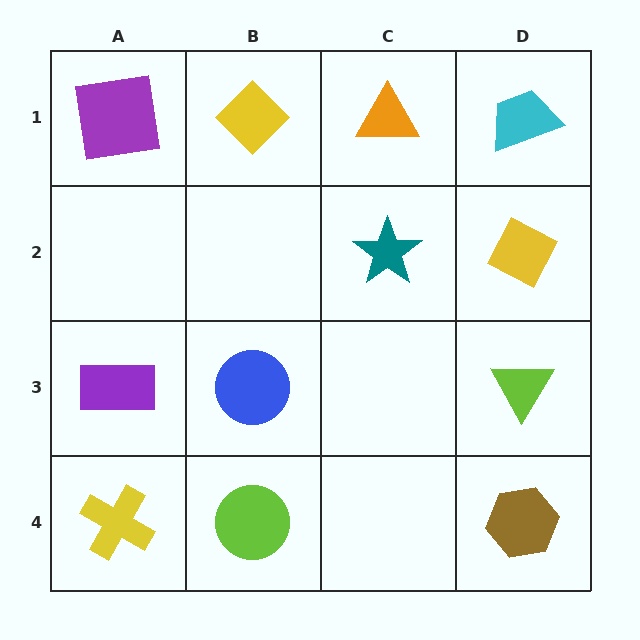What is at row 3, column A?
A purple rectangle.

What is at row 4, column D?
A brown hexagon.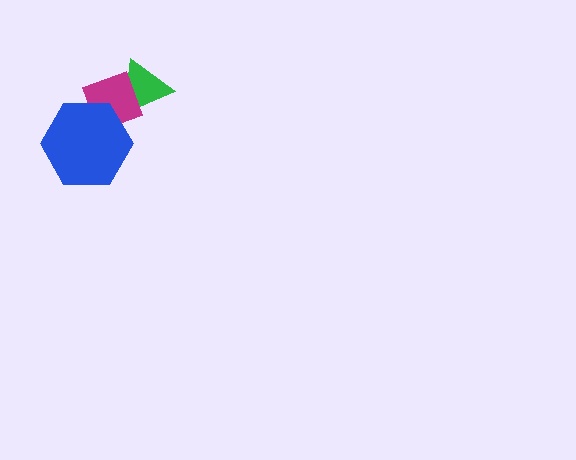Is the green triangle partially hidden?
Yes, it is partially covered by another shape.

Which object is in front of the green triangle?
The magenta diamond is in front of the green triangle.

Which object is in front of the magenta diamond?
The blue hexagon is in front of the magenta diamond.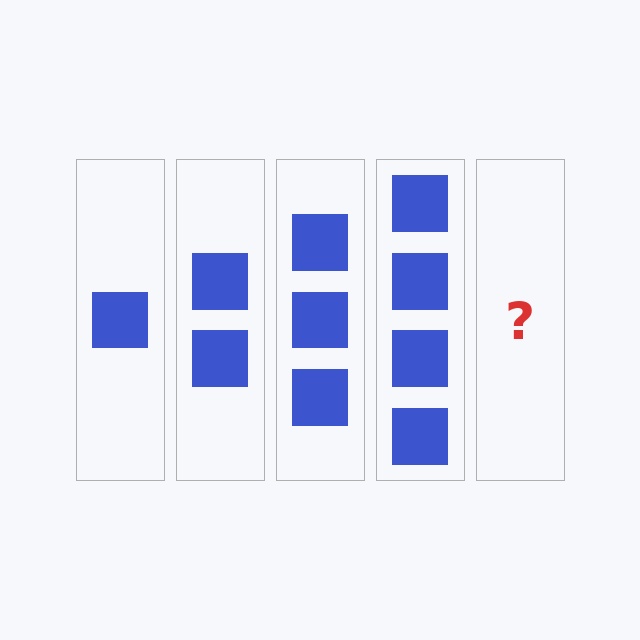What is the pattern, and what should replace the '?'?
The pattern is that each step adds one more square. The '?' should be 5 squares.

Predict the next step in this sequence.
The next step is 5 squares.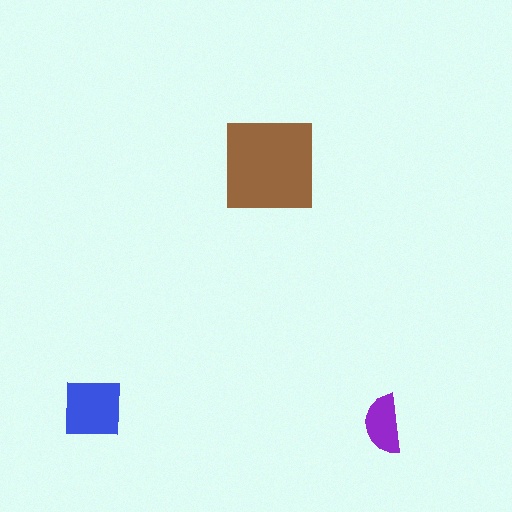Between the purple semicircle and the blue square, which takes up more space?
The blue square.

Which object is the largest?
The brown square.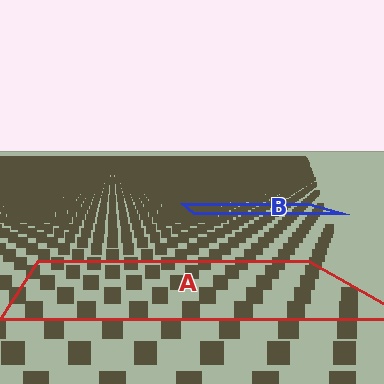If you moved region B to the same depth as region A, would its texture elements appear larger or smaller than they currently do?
They would appear larger. At a closer depth, the same texture elements are projected at a bigger on-screen size.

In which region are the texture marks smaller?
The texture marks are smaller in region B, because it is farther away.